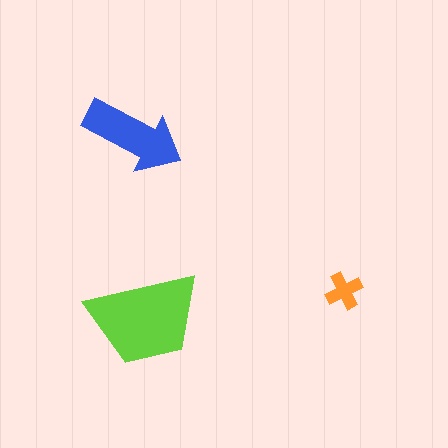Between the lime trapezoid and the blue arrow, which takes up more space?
The lime trapezoid.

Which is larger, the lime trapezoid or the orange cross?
The lime trapezoid.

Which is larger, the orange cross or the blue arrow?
The blue arrow.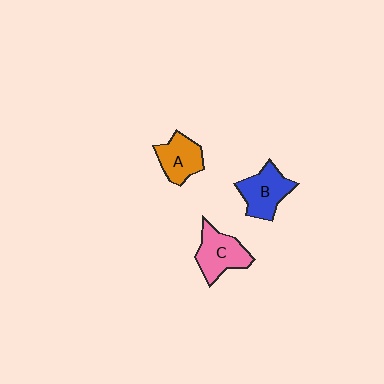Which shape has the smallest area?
Shape A (orange).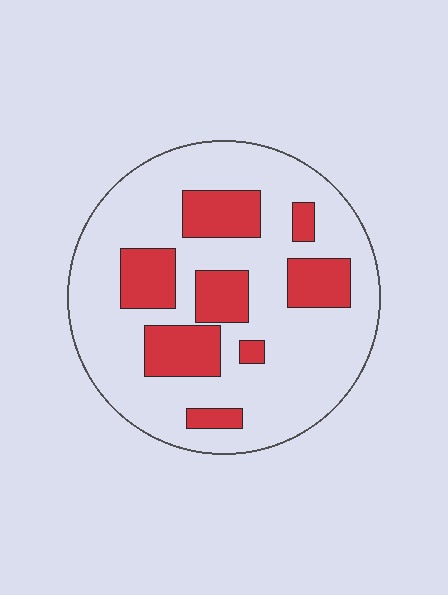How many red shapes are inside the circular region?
8.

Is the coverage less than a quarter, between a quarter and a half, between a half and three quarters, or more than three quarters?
Between a quarter and a half.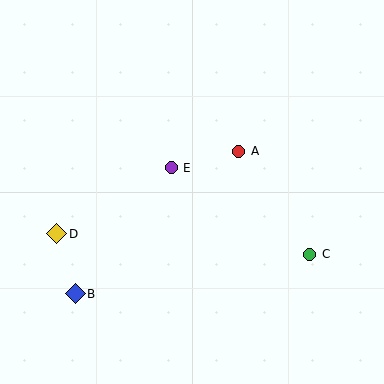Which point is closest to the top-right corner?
Point A is closest to the top-right corner.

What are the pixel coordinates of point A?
Point A is at (239, 151).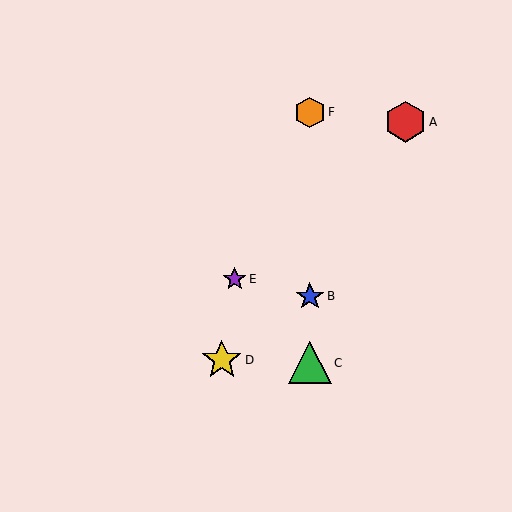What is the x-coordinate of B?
Object B is at x≈310.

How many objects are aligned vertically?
3 objects (B, C, F) are aligned vertically.